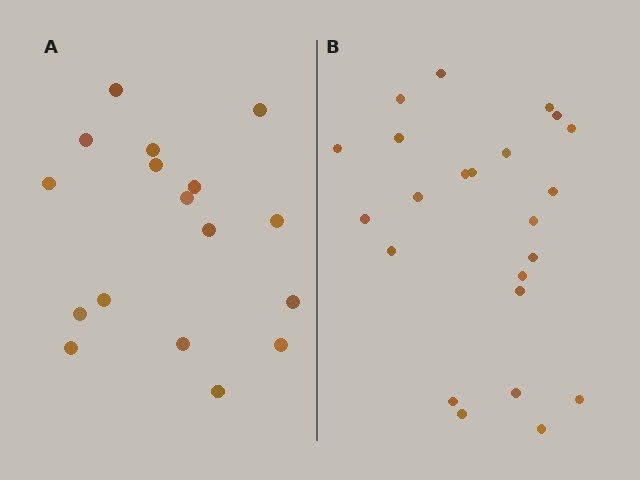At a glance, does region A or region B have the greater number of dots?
Region B (the right region) has more dots.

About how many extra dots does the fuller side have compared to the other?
Region B has about 6 more dots than region A.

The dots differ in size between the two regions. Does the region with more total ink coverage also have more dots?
No. Region A has more total ink coverage because its dots are larger, but region B actually contains more individual dots. Total area can be misleading — the number of items is what matters here.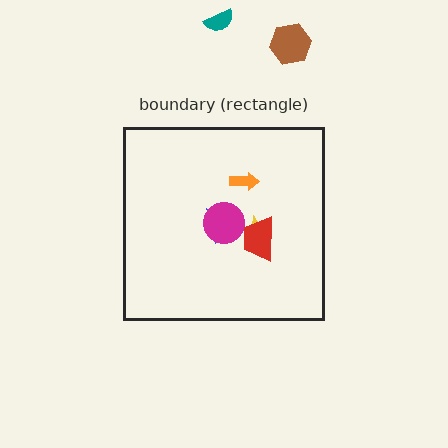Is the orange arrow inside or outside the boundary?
Inside.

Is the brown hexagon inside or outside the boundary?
Outside.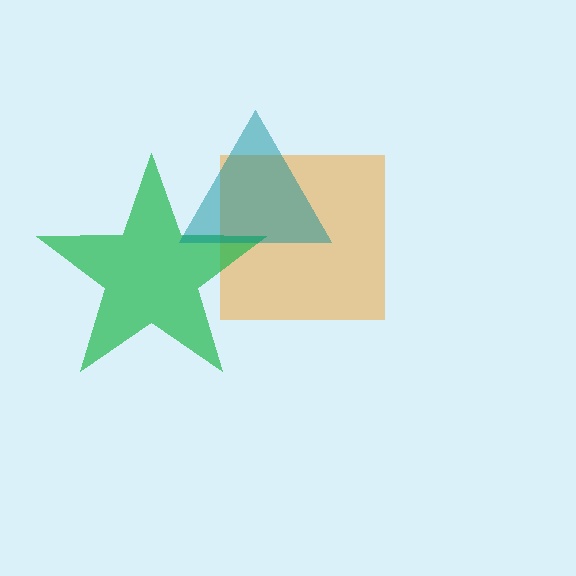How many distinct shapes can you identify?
There are 3 distinct shapes: an orange square, a green star, a teal triangle.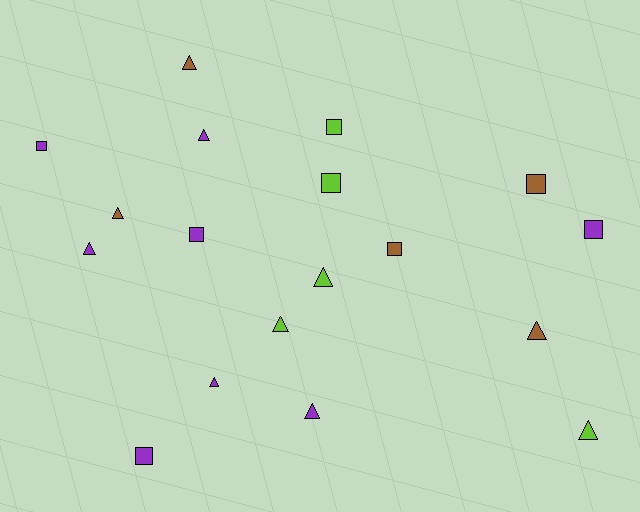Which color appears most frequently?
Purple, with 8 objects.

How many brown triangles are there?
There are 3 brown triangles.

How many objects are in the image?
There are 18 objects.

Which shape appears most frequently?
Triangle, with 10 objects.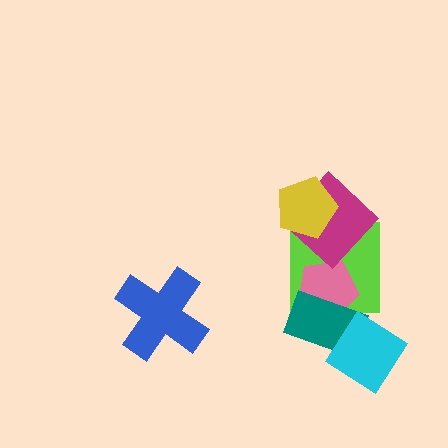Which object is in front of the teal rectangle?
The cyan diamond is in front of the teal rectangle.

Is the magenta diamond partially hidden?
Yes, it is partially covered by another shape.